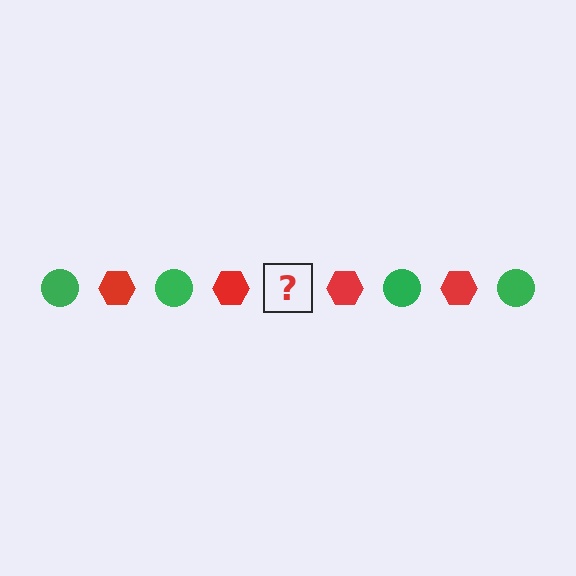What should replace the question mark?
The question mark should be replaced with a green circle.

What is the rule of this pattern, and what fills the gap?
The rule is that the pattern alternates between green circle and red hexagon. The gap should be filled with a green circle.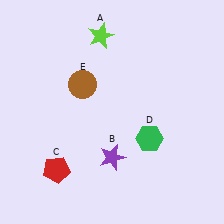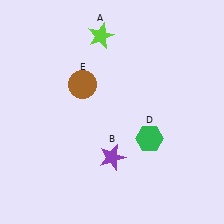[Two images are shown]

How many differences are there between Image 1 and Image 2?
There is 1 difference between the two images.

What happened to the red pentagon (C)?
The red pentagon (C) was removed in Image 2. It was in the bottom-left area of Image 1.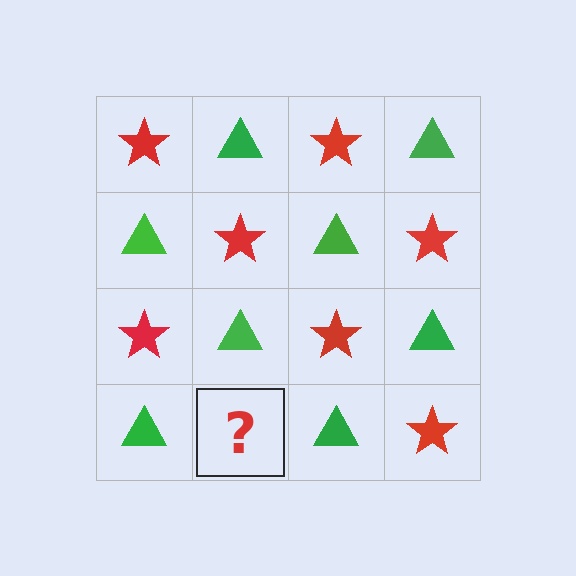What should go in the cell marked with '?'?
The missing cell should contain a red star.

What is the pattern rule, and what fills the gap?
The rule is that it alternates red star and green triangle in a checkerboard pattern. The gap should be filled with a red star.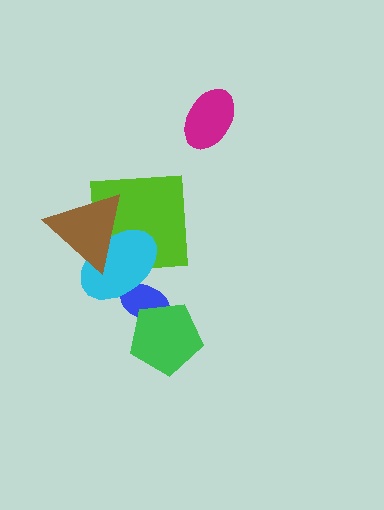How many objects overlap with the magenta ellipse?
0 objects overlap with the magenta ellipse.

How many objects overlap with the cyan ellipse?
3 objects overlap with the cyan ellipse.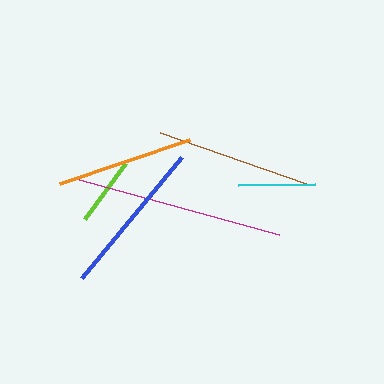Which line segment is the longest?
The magenta line is the longest at approximately 207 pixels.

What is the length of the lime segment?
The lime segment is approximately 69 pixels long.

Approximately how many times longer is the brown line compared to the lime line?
The brown line is approximately 2.2 times the length of the lime line.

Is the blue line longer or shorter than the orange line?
The blue line is longer than the orange line.